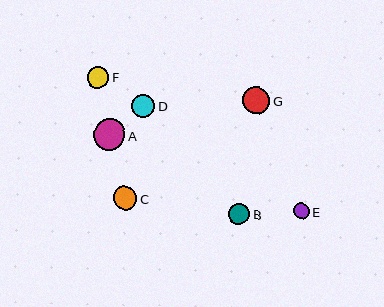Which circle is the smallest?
Circle E is the smallest with a size of approximately 16 pixels.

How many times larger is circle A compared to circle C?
Circle A is approximately 1.3 times the size of circle C.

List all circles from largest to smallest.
From largest to smallest: A, G, C, D, F, B, E.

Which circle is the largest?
Circle A is the largest with a size of approximately 32 pixels.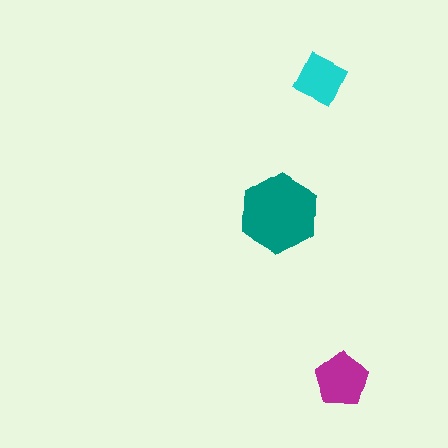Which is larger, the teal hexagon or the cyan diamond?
The teal hexagon.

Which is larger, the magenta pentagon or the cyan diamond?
The magenta pentagon.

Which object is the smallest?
The cyan diamond.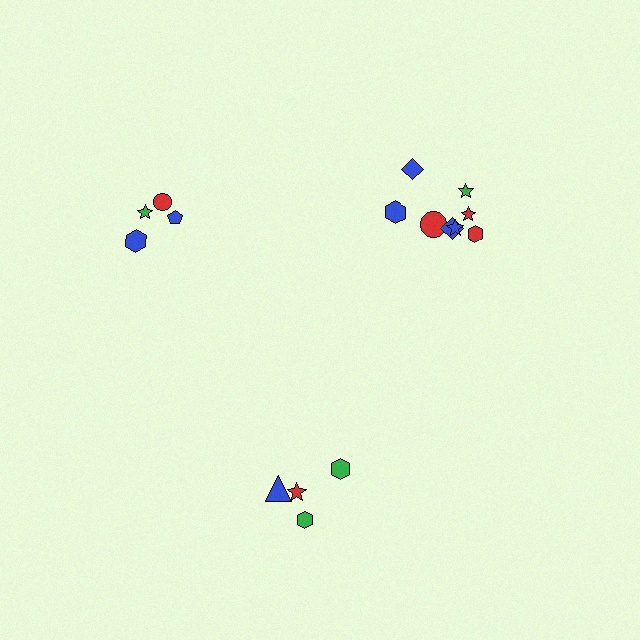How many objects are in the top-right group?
There are 8 objects.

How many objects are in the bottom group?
There are 4 objects.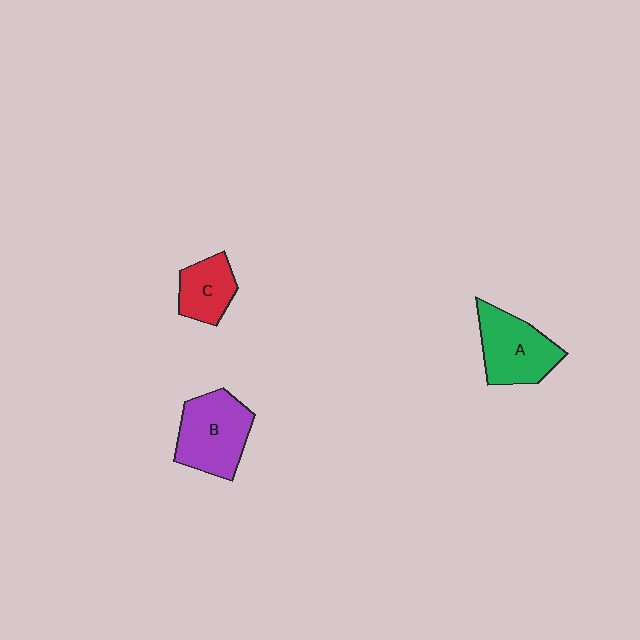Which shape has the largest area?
Shape B (purple).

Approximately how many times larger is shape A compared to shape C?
Approximately 1.5 times.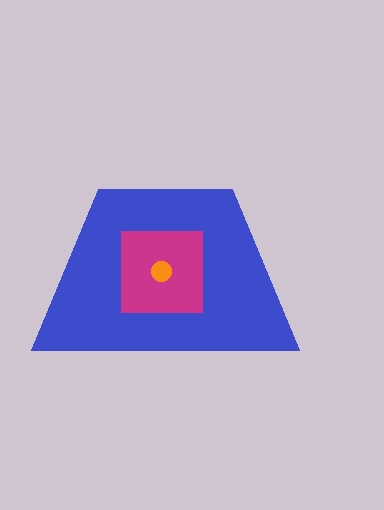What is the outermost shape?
The blue trapezoid.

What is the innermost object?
The orange circle.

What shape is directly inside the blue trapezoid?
The magenta square.